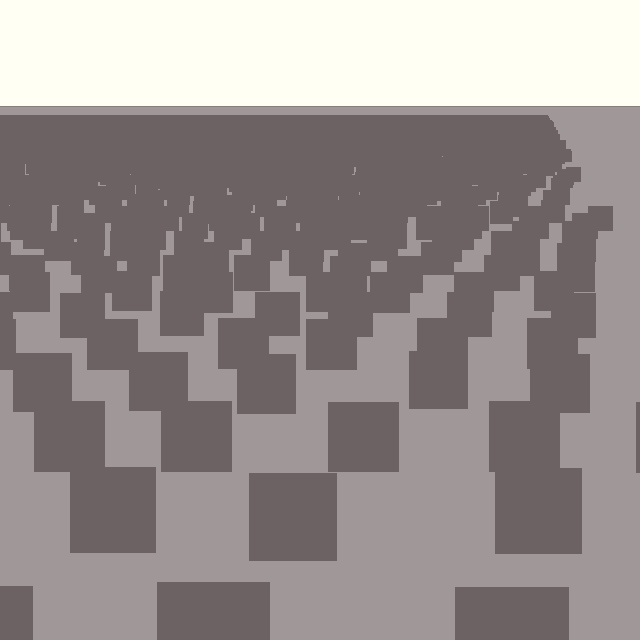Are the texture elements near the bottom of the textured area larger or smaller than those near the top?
Larger. Near the bottom, elements are closer to the viewer and appear at a bigger on-screen size.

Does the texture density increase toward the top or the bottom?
Density increases toward the top.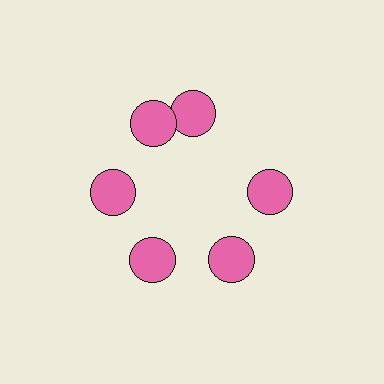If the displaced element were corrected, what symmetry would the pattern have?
It would have 6-fold rotational symmetry — the pattern would map onto itself every 60 degrees.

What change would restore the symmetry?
The symmetry would be restored by rotating it back into even spacing with its neighbors so that all 6 circles sit at equal angles and equal distance from the center.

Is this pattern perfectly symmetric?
No. The 6 pink circles are arranged in a ring, but one element near the 1 o'clock position is rotated out of alignment along the ring, breaking the 6-fold rotational symmetry.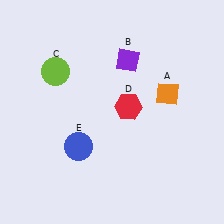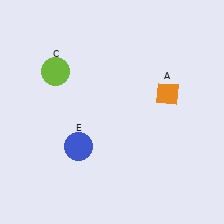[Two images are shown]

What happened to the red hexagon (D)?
The red hexagon (D) was removed in Image 2. It was in the top-right area of Image 1.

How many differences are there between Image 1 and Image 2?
There are 2 differences between the two images.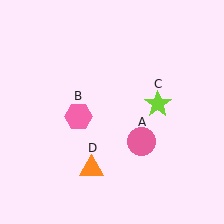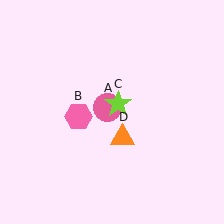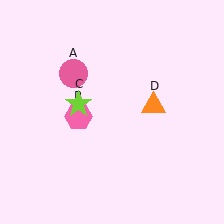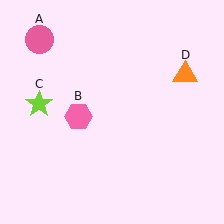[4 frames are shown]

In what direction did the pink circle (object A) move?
The pink circle (object A) moved up and to the left.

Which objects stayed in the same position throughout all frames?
Pink hexagon (object B) remained stationary.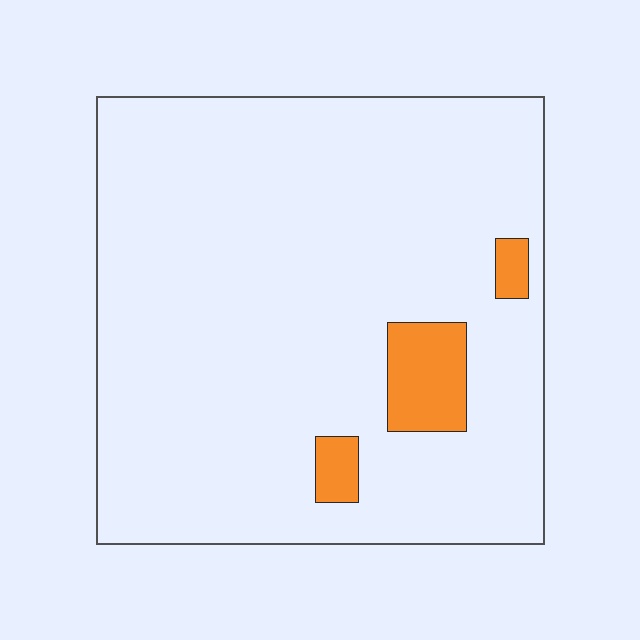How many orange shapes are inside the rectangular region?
3.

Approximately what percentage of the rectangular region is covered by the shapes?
Approximately 5%.